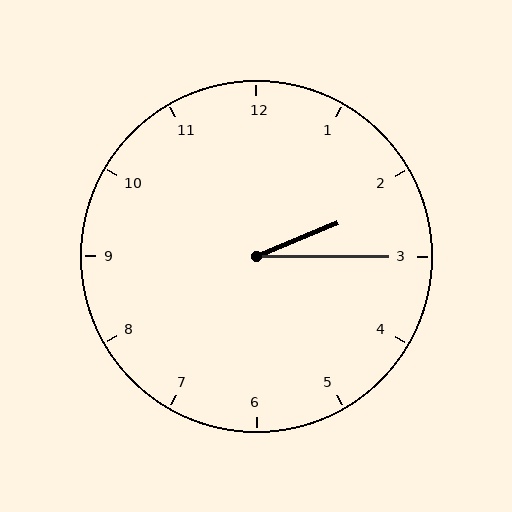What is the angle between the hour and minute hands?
Approximately 22 degrees.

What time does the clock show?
2:15.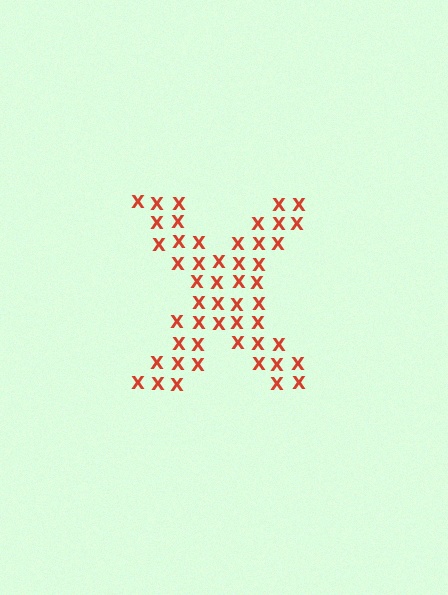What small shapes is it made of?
It is made of small letter X's.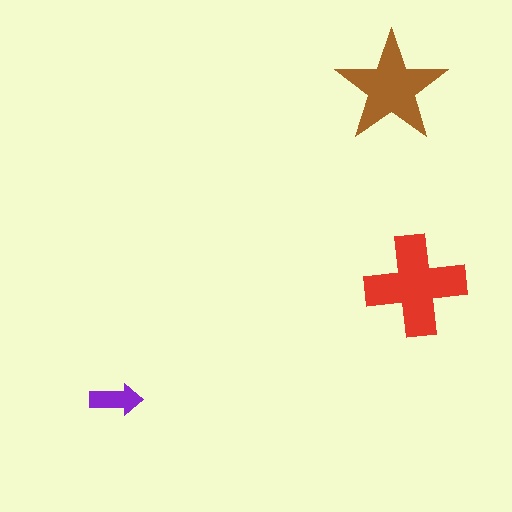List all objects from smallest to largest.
The purple arrow, the brown star, the red cross.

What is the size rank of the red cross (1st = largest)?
1st.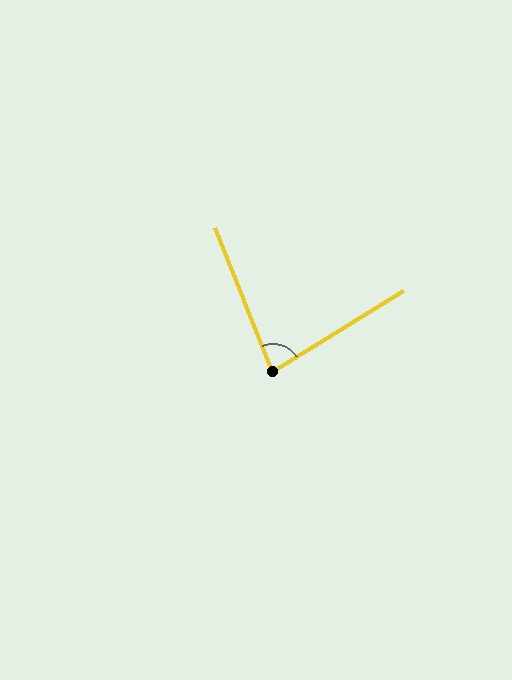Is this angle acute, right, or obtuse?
It is acute.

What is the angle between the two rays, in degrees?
Approximately 80 degrees.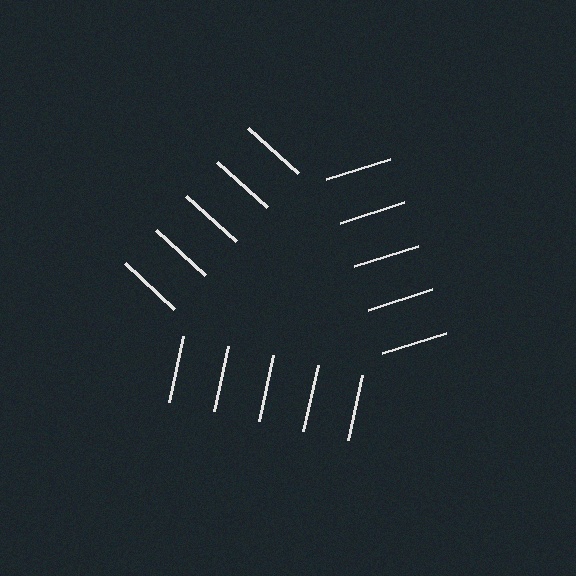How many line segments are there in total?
15 — 5 along each of the 3 edges.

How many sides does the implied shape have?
3 sides — the line-ends trace a triangle.